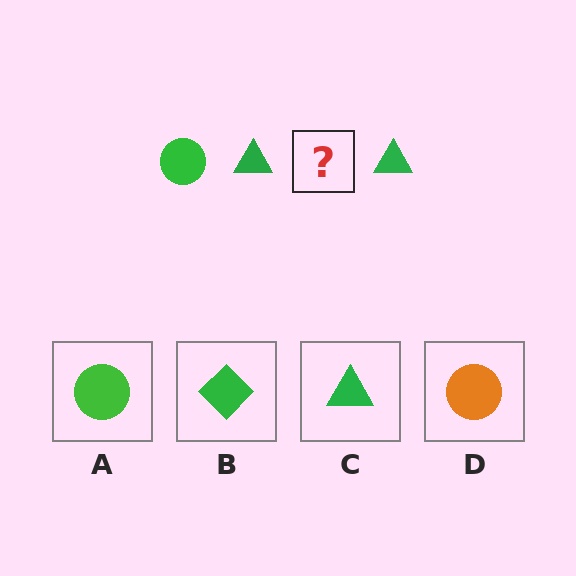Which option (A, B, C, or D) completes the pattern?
A.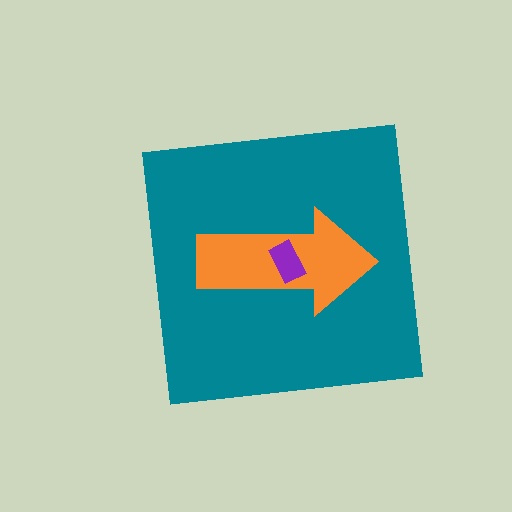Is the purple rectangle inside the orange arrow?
Yes.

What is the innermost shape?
The purple rectangle.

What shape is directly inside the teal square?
The orange arrow.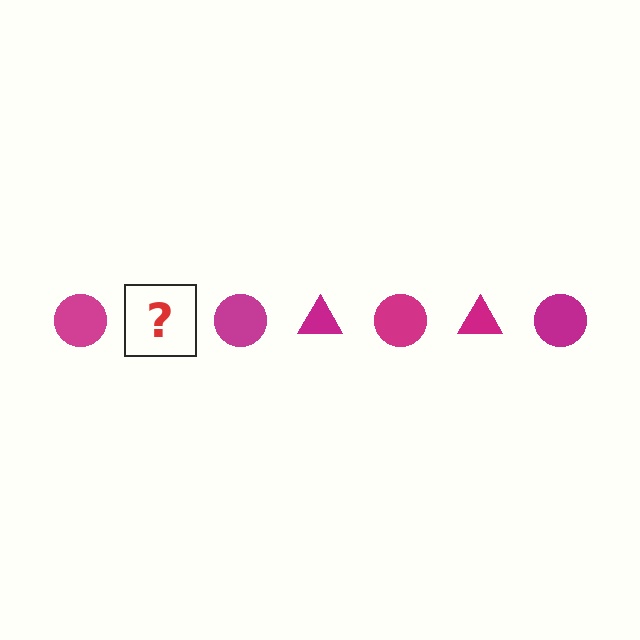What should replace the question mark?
The question mark should be replaced with a magenta triangle.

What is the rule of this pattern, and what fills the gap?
The rule is that the pattern cycles through circle, triangle shapes in magenta. The gap should be filled with a magenta triangle.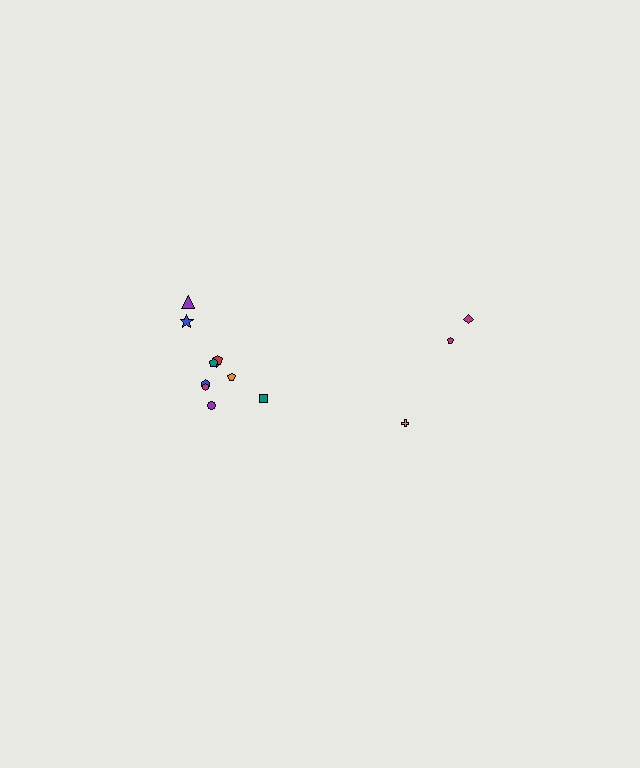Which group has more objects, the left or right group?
The left group.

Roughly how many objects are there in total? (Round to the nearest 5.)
Roughly 15 objects in total.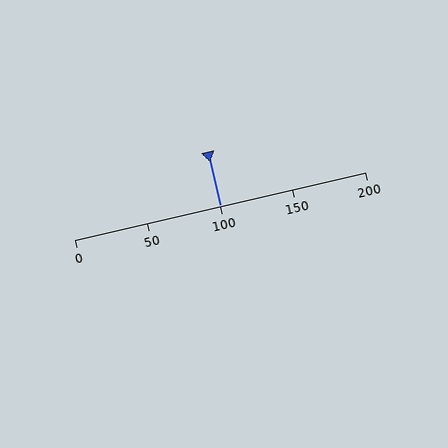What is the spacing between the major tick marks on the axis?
The major ticks are spaced 50 apart.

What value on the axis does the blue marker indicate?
The marker indicates approximately 100.